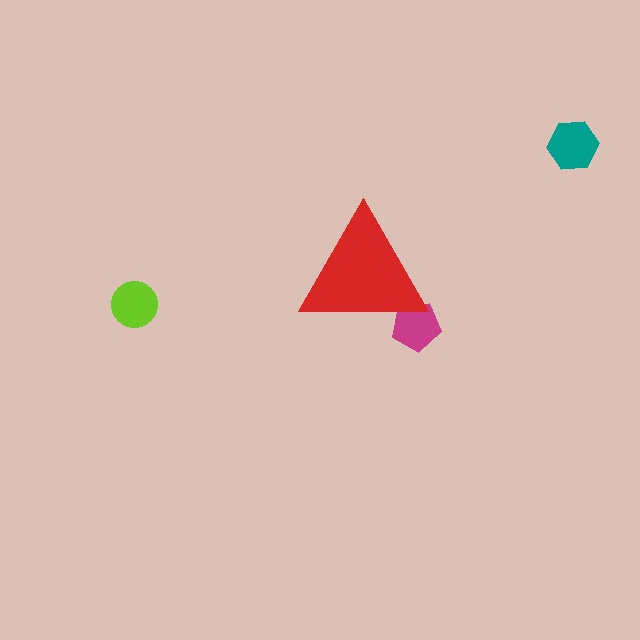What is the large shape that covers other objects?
A red triangle.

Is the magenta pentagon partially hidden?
Yes, the magenta pentagon is partially hidden behind the red triangle.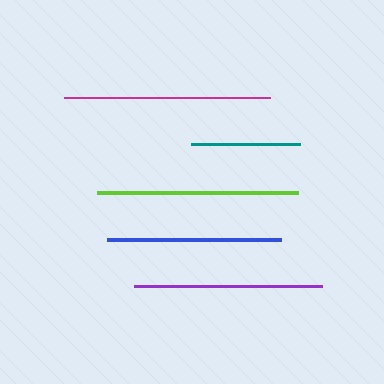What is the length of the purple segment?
The purple segment is approximately 189 pixels long.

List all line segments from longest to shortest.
From longest to shortest: magenta, lime, purple, blue, teal.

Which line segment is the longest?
The magenta line is the longest at approximately 206 pixels.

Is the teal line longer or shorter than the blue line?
The blue line is longer than the teal line.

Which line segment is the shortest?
The teal line is the shortest at approximately 109 pixels.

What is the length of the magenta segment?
The magenta segment is approximately 206 pixels long.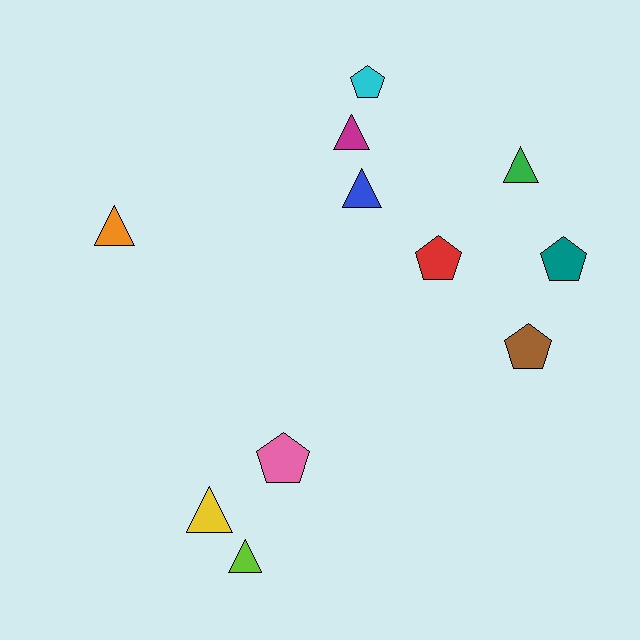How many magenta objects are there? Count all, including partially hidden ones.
There is 1 magenta object.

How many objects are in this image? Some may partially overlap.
There are 11 objects.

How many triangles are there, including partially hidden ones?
There are 6 triangles.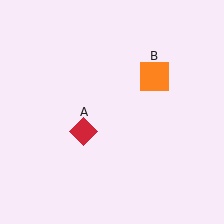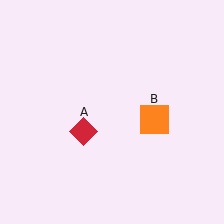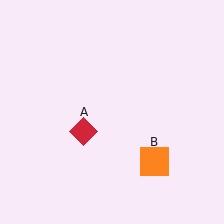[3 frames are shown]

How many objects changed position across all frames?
1 object changed position: orange square (object B).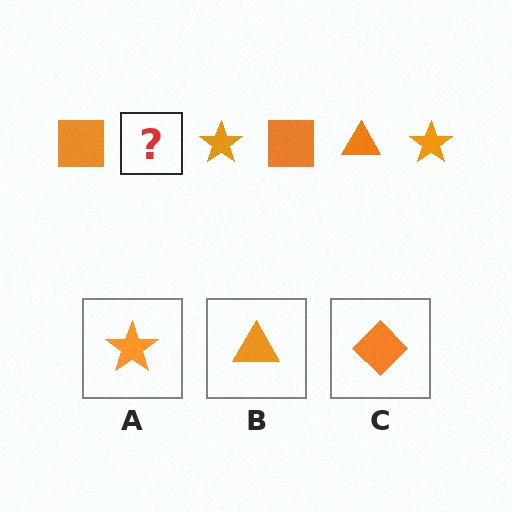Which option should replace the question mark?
Option B.